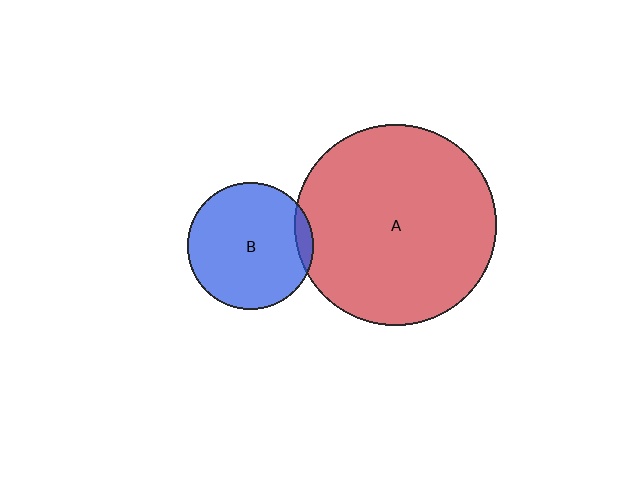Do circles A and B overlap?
Yes.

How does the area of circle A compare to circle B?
Approximately 2.5 times.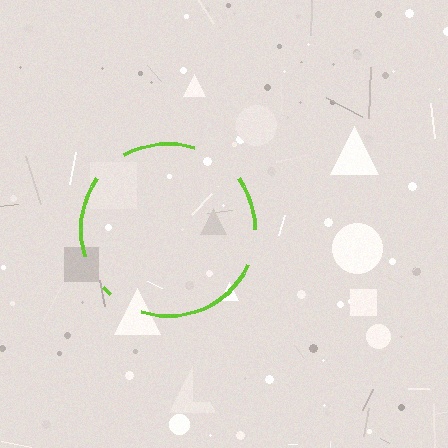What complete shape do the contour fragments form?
The contour fragments form a circle.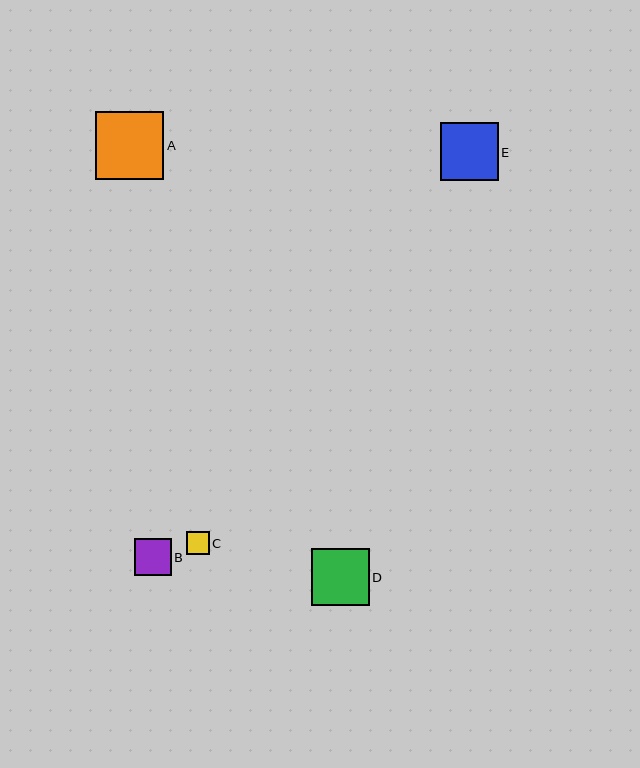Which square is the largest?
Square A is the largest with a size of approximately 69 pixels.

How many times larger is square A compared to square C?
Square A is approximately 3.0 times the size of square C.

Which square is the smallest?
Square C is the smallest with a size of approximately 23 pixels.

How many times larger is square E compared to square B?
Square E is approximately 1.6 times the size of square B.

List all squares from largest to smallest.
From largest to smallest: A, E, D, B, C.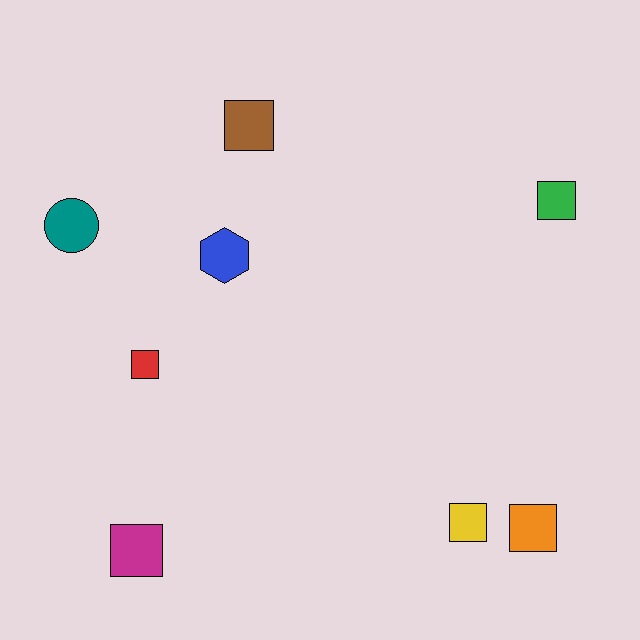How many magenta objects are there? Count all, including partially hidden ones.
There is 1 magenta object.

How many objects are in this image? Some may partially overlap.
There are 8 objects.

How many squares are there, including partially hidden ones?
There are 6 squares.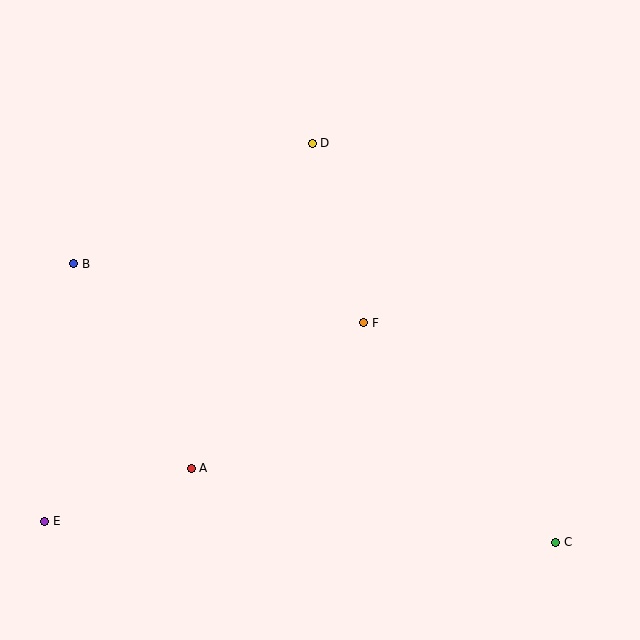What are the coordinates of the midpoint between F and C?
The midpoint between F and C is at (460, 433).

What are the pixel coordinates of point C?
Point C is at (556, 542).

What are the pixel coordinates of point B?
Point B is at (74, 264).